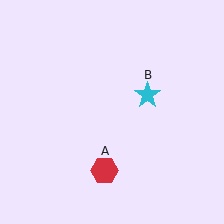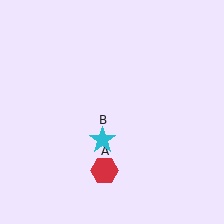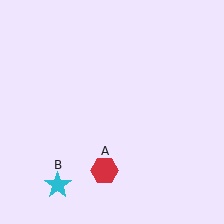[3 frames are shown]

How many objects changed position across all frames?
1 object changed position: cyan star (object B).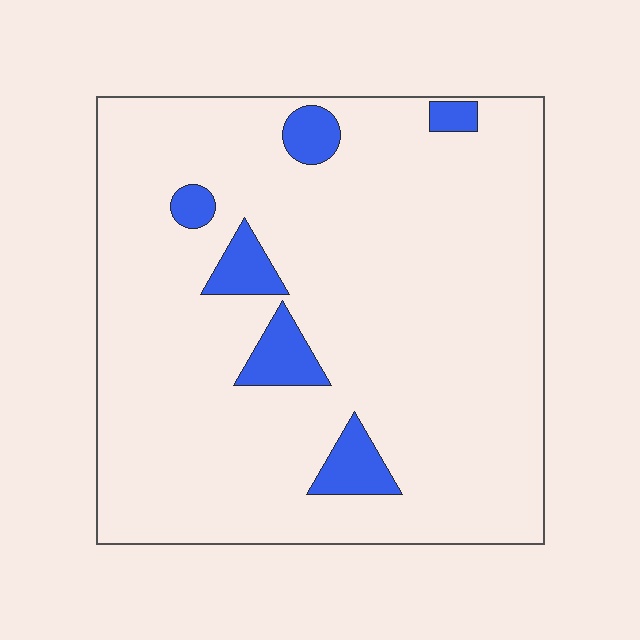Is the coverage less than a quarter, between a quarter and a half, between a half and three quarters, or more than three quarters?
Less than a quarter.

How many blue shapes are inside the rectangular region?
6.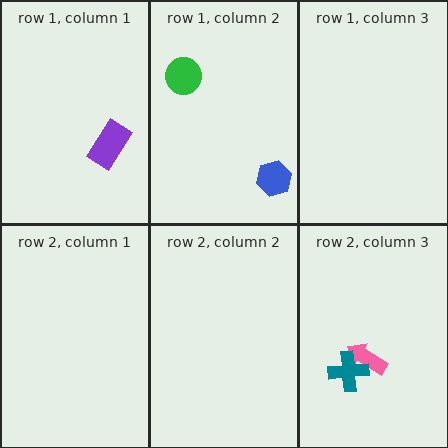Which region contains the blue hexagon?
The row 1, column 2 region.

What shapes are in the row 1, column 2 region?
The green circle, the blue hexagon.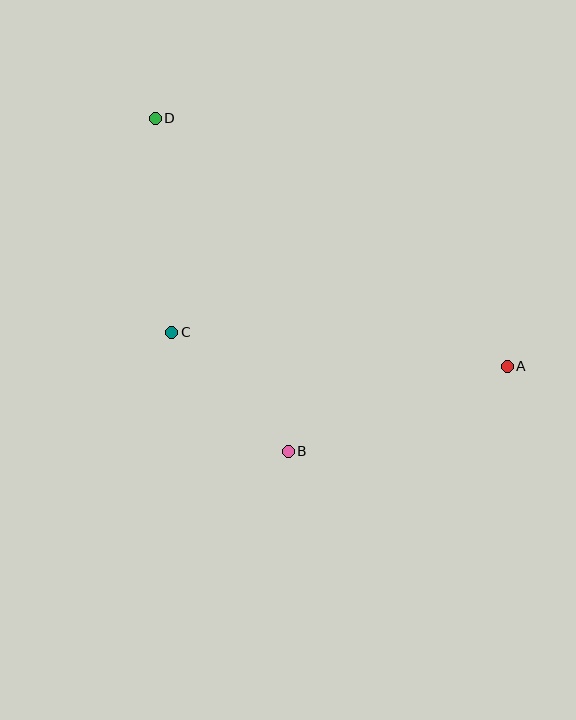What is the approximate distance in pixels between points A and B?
The distance between A and B is approximately 235 pixels.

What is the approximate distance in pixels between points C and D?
The distance between C and D is approximately 215 pixels.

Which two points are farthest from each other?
Points A and D are farthest from each other.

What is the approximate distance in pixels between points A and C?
The distance between A and C is approximately 337 pixels.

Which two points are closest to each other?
Points B and C are closest to each other.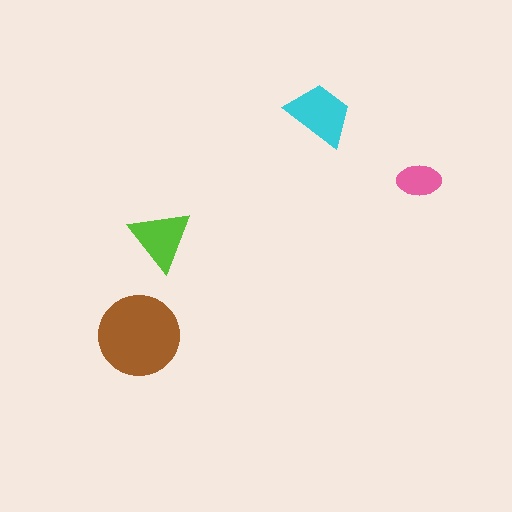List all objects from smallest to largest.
The pink ellipse, the lime triangle, the cyan trapezoid, the brown circle.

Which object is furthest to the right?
The pink ellipse is rightmost.